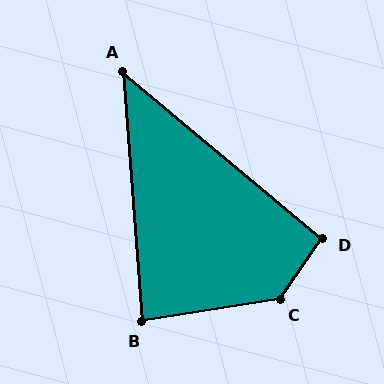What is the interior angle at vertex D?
Approximately 95 degrees (approximately right).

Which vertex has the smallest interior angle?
A, at approximately 46 degrees.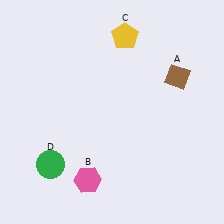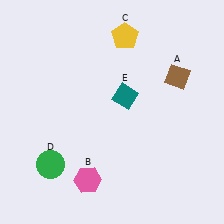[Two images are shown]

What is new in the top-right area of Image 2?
A teal diamond (E) was added in the top-right area of Image 2.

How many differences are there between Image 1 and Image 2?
There is 1 difference between the two images.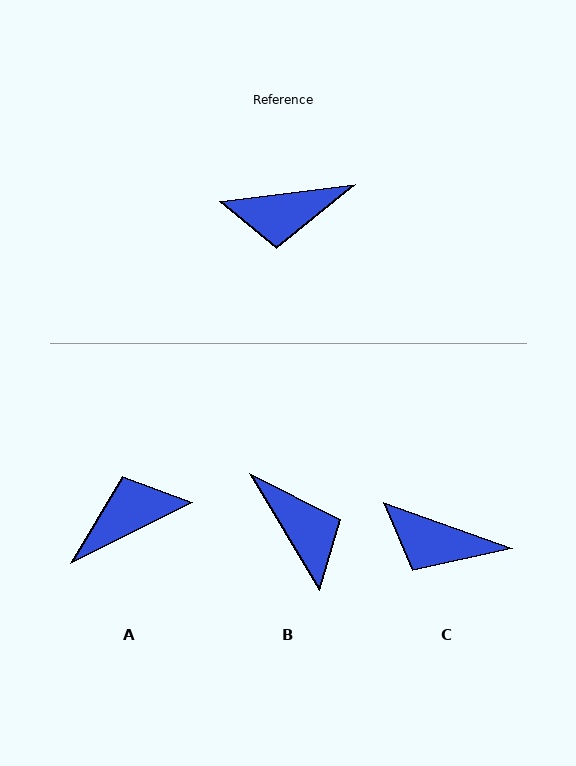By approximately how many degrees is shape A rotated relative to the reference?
Approximately 160 degrees clockwise.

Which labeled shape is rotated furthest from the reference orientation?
A, about 160 degrees away.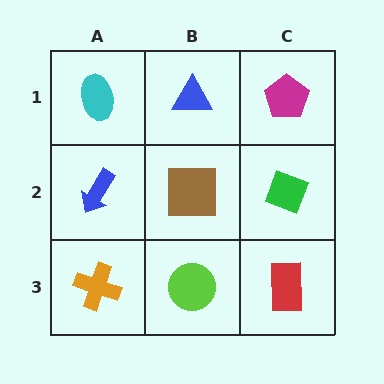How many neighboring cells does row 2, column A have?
3.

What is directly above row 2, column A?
A cyan ellipse.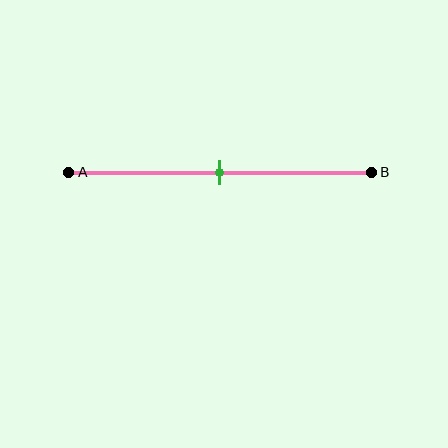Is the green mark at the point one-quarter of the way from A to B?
No, the mark is at about 50% from A, not at the 25% one-quarter point.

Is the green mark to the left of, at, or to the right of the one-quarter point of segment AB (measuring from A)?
The green mark is to the right of the one-quarter point of segment AB.